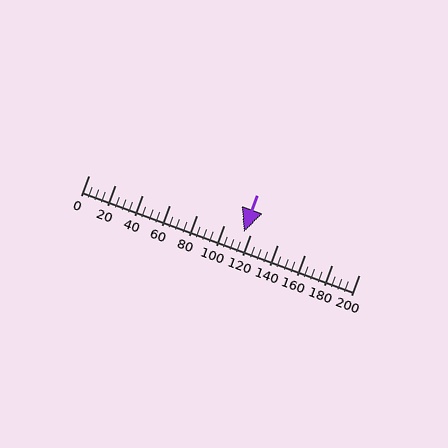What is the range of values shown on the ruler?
The ruler shows values from 0 to 200.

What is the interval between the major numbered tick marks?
The major tick marks are spaced 20 units apart.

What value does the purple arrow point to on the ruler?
The purple arrow points to approximately 115.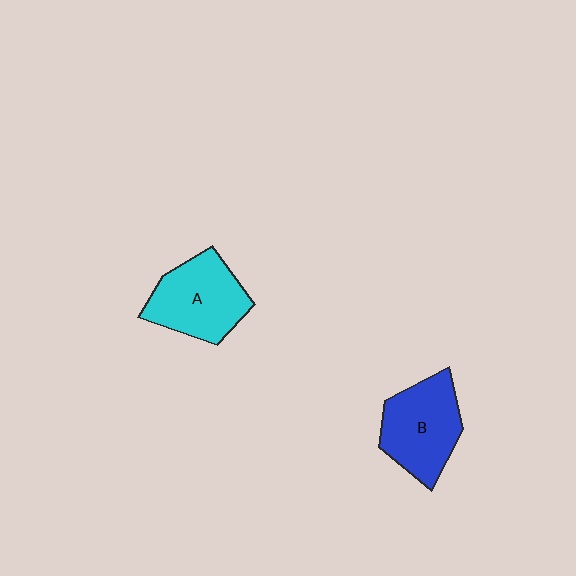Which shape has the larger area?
Shape A (cyan).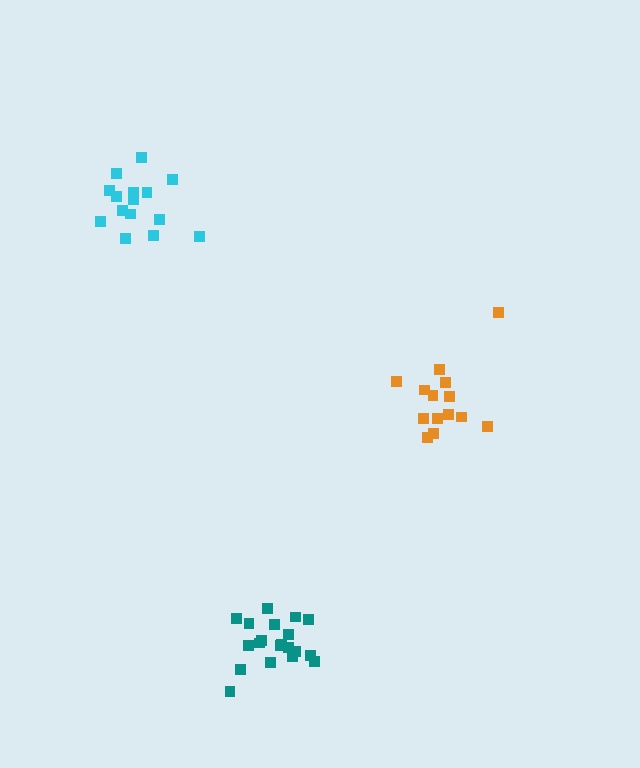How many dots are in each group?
Group 1: 14 dots, Group 2: 15 dots, Group 3: 20 dots (49 total).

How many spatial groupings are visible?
There are 3 spatial groupings.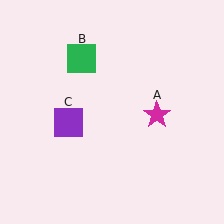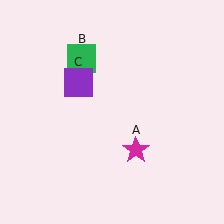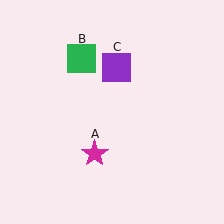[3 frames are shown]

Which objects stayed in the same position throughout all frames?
Green square (object B) remained stationary.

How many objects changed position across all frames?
2 objects changed position: magenta star (object A), purple square (object C).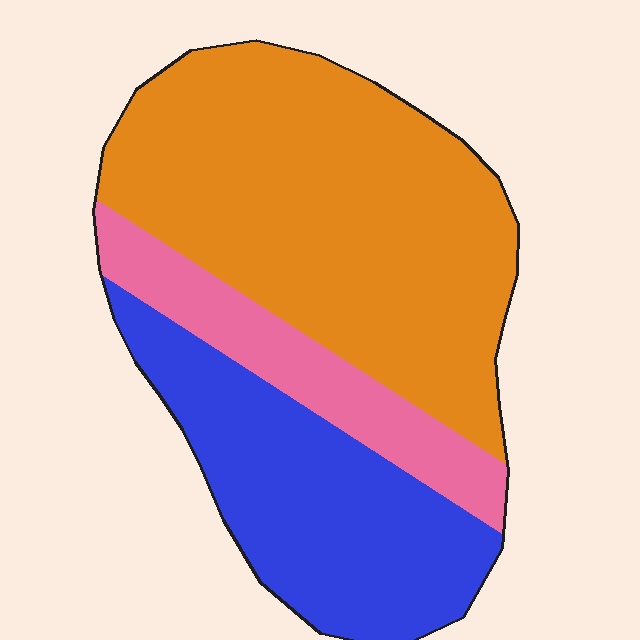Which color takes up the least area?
Pink, at roughly 15%.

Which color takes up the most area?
Orange, at roughly 55%.